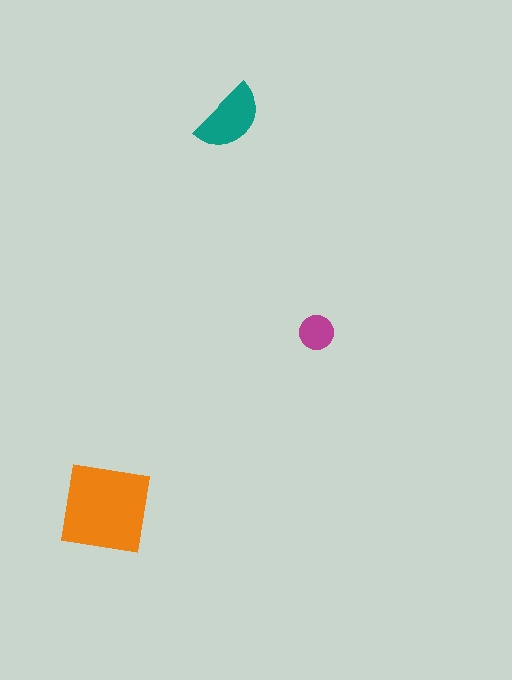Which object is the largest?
The orange square.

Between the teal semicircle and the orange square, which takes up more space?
The orange square.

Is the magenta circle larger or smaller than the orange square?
Smaller.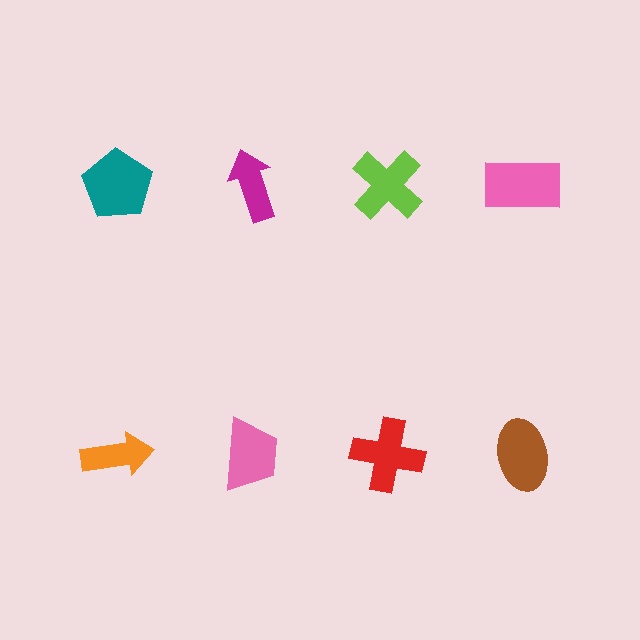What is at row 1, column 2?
A magenta arrow.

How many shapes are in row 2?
4 shapes.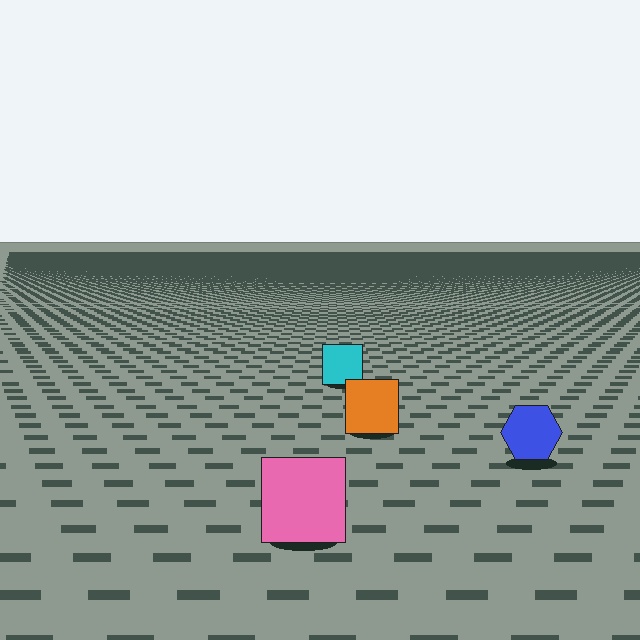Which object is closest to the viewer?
The pink square is closest. The texture marks near it are larger and more spread out.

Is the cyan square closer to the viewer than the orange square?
No. The orange square is closer — you can tell from the texture gradient: the ground texture is coarser near it.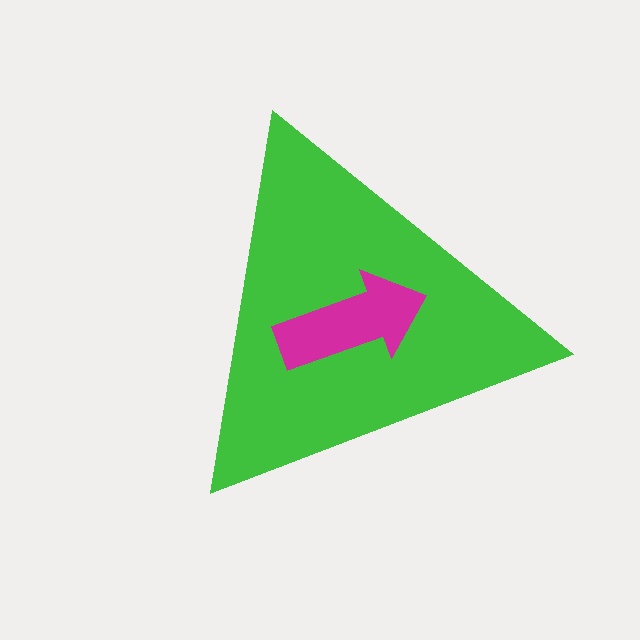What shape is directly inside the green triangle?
The magenta arrow.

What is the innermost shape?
The magenta arrow.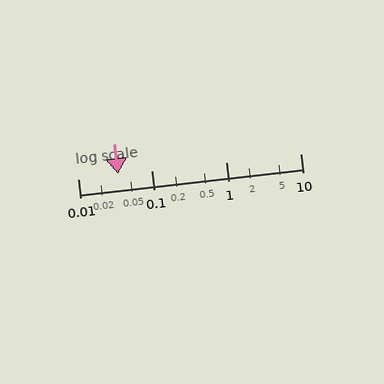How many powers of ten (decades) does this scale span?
The scale spans 3 decades, from 0.01 to 10.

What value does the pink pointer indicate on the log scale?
The pointer indicates approximately 0.035.